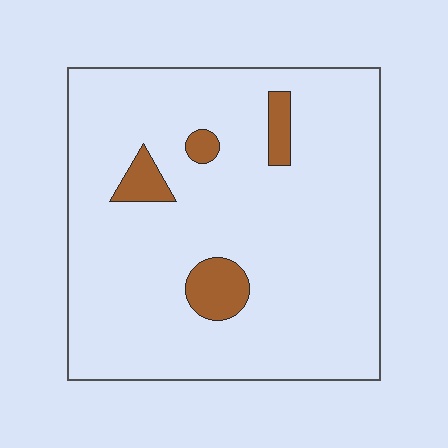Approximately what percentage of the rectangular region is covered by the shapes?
Approximately 10%.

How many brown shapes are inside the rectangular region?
4.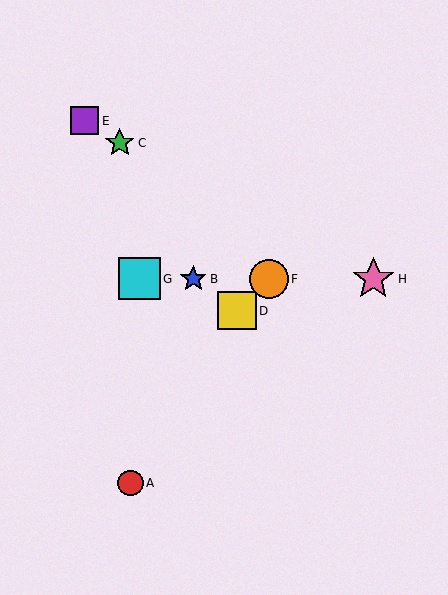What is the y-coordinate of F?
Object F is at y≈279.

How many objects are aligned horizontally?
4 objects (B, F, G, H) are aligned horizontally.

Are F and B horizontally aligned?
Yes, both are at y≈279.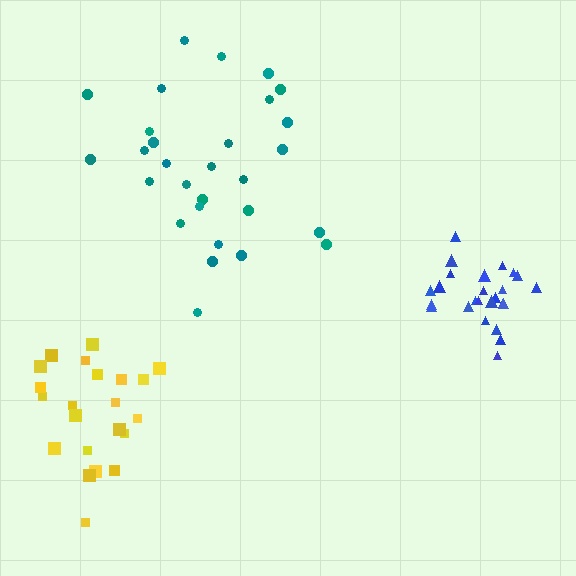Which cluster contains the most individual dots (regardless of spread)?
Teal (29).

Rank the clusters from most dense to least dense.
blue, yellow, teal.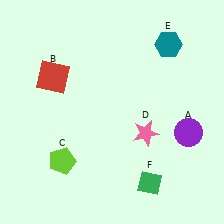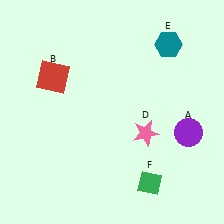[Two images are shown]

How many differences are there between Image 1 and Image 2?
There is 1 difference between the two images.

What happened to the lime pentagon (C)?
The lime pentagon (C) was removed in Image 2. It was in the bottom-left area of Image 1.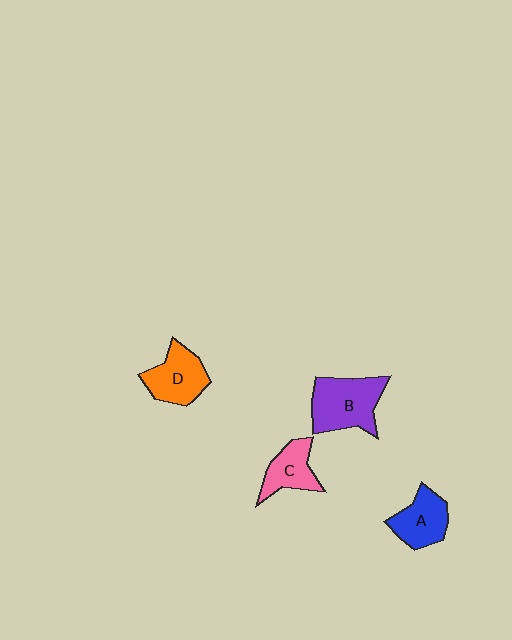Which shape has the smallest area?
Shape C (pink).